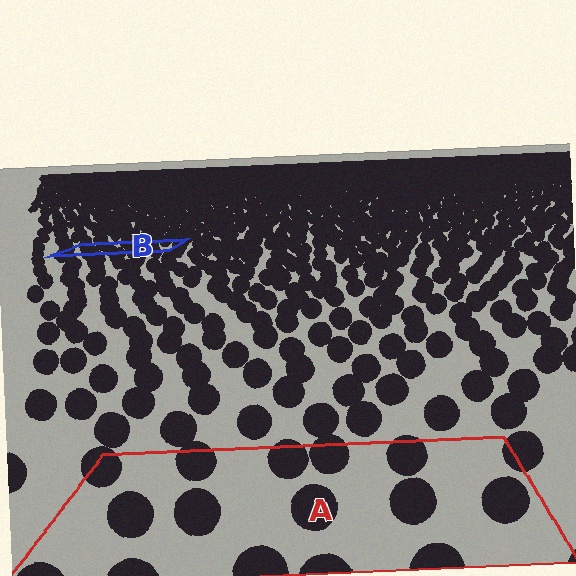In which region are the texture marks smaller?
The texture marks are smaller in region B, because it is farther away.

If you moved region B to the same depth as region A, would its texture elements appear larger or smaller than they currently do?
They would appear larger. At a closer depth, the same texture elements are projected at a bigger on-screen size.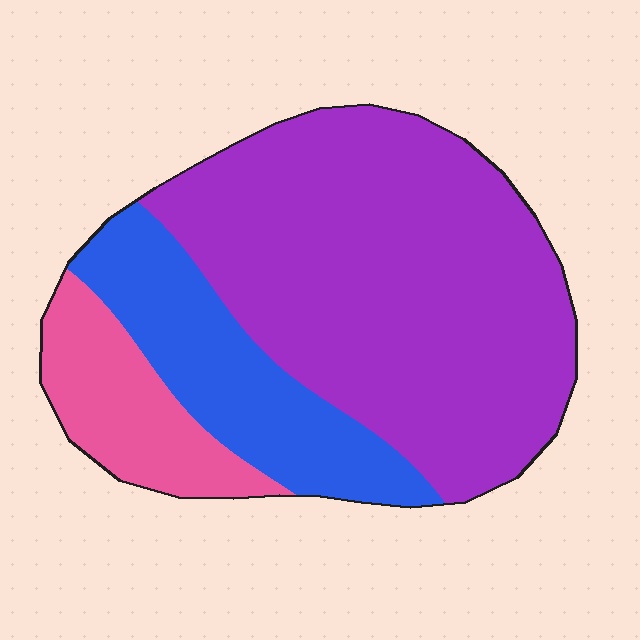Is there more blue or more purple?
Purple.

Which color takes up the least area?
Pink, at roughly 15%.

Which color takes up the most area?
Purple, at roughly 65%.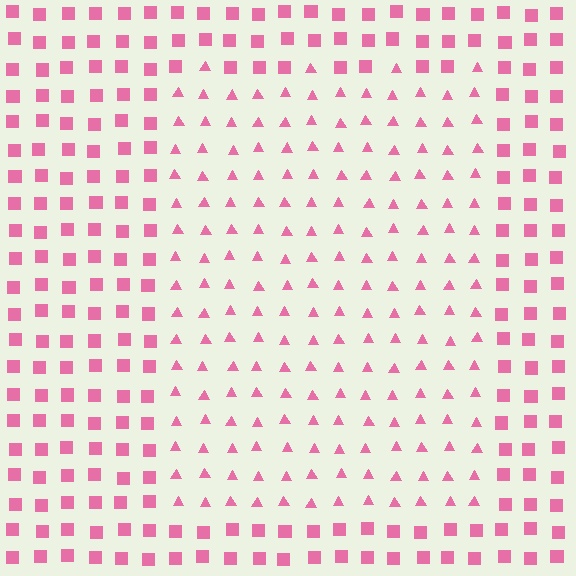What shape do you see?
I see a rectangle.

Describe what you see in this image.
The image is filled with small pink elements arranged in a uniform grid. A rectangle-shaped region contains triangles, while the surrounding area contains squares. The boundary is defined purely by the change in element shape.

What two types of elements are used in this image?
The image uses triangles inside the rectangle region and squares outside it.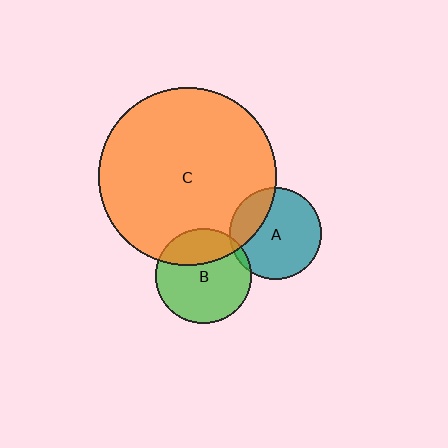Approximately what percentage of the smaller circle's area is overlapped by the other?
Approximately 25%.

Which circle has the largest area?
Circle C (orange).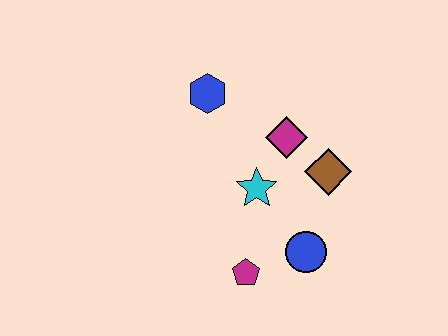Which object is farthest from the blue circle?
The blue hexagon is farthest from the blue circle.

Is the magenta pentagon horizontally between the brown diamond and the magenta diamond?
No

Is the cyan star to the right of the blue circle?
No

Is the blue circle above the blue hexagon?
No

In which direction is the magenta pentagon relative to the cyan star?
The magenta pentagon is below the cyan star.